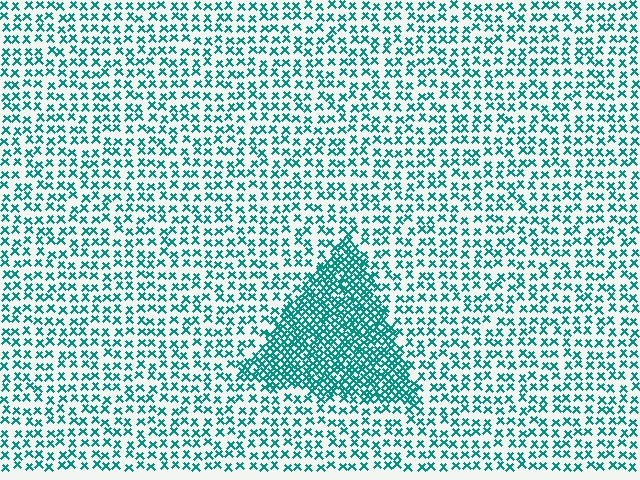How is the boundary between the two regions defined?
The boundary is defined by a change in element density (approximately 2.4x ratio). All elements are the same color, size, and shape.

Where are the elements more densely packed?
The elements are more densely packed inside the triangle boundary.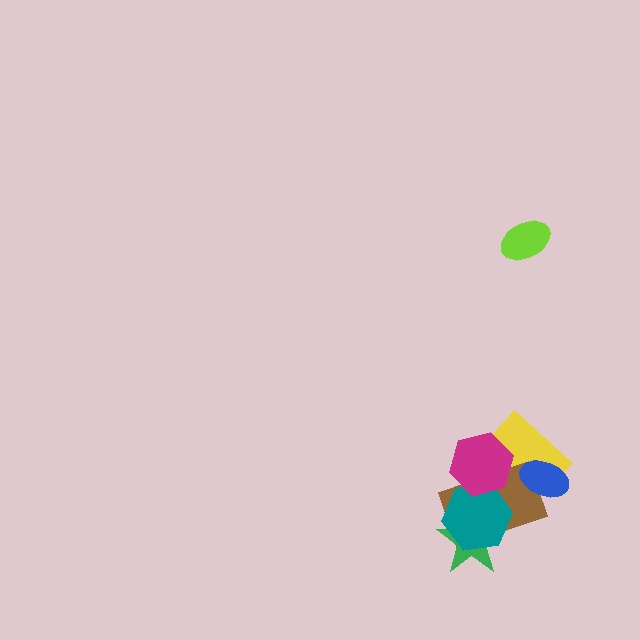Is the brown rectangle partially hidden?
Yes, it is partially covered by another shape.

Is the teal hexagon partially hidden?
Yes, it is partially covered by another shape.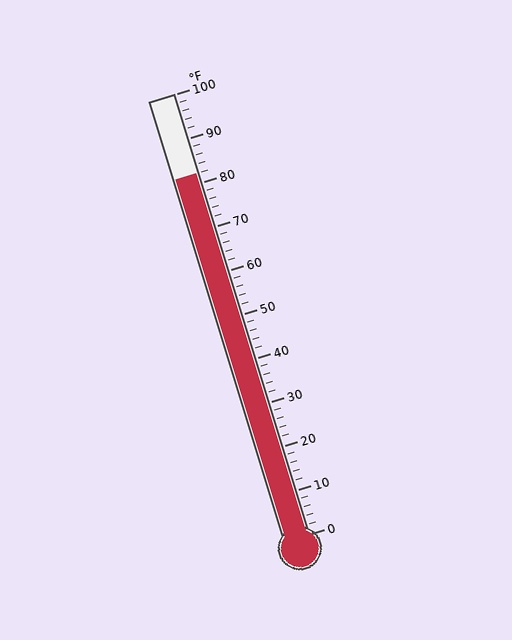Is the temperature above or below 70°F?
The temperature is above 70°F.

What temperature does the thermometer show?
The thermometer shows approximately 82°F.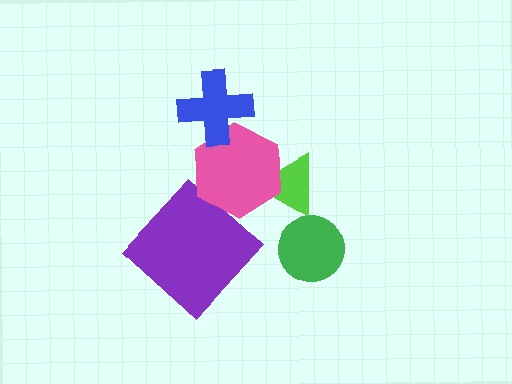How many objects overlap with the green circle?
0 objects overlap with the green circle.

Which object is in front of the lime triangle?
The pink hexagon is in front of the lime triangle.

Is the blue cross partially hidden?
No, no other shape covers it.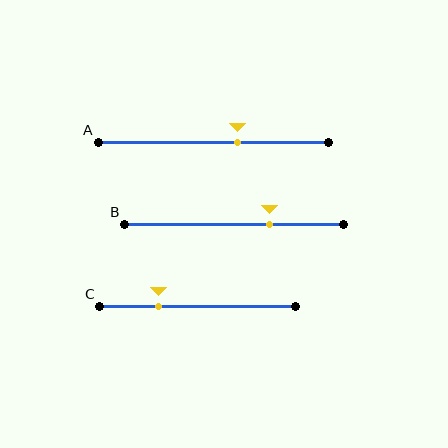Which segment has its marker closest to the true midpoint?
Segment A has its marker closest to the true midpoint.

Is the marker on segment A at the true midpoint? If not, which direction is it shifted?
No, the marker on segment A is shifted to the right by about 10% of the segment length.